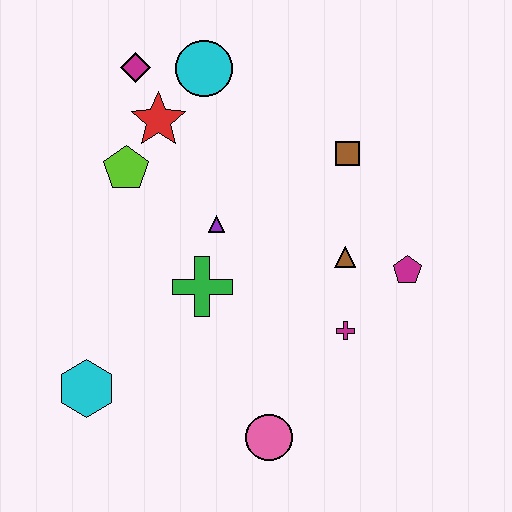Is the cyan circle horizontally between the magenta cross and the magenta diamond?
Yes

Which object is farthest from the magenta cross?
The magenta diamond is farthest from the magenta cross.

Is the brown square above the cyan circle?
No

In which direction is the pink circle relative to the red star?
The pink circle is below the red star.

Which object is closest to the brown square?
The brown triangle is closest to the brown square.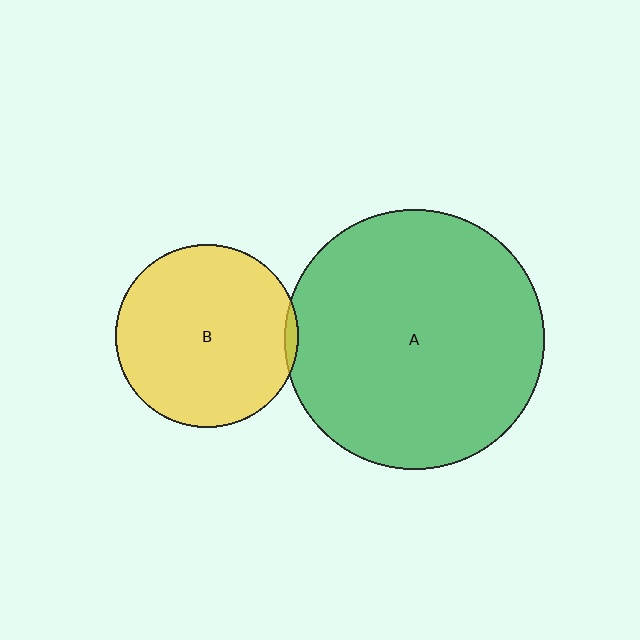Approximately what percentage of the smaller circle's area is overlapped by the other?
Approximately 5%.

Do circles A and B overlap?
Yes.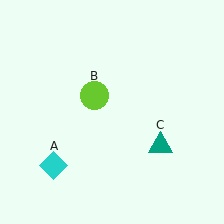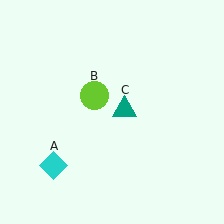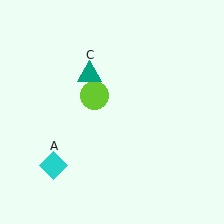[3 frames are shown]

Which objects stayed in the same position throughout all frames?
Cyan diamond (object A) and lime circle (object B) remained stationary.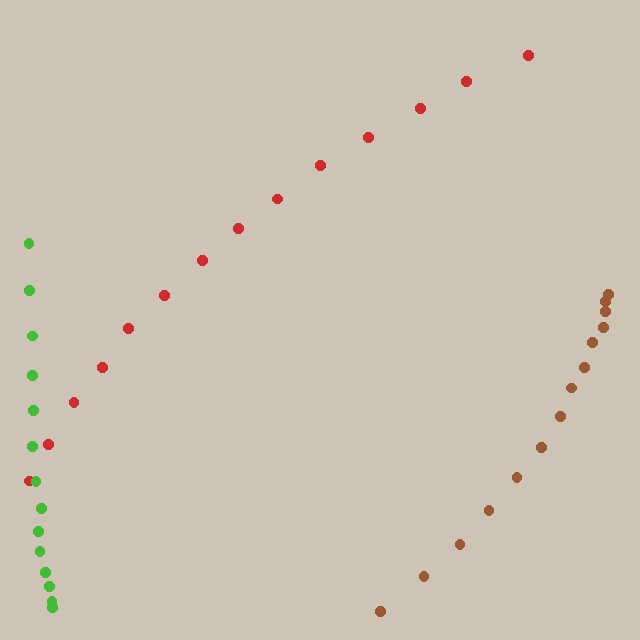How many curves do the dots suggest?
There are 3 distinct paths.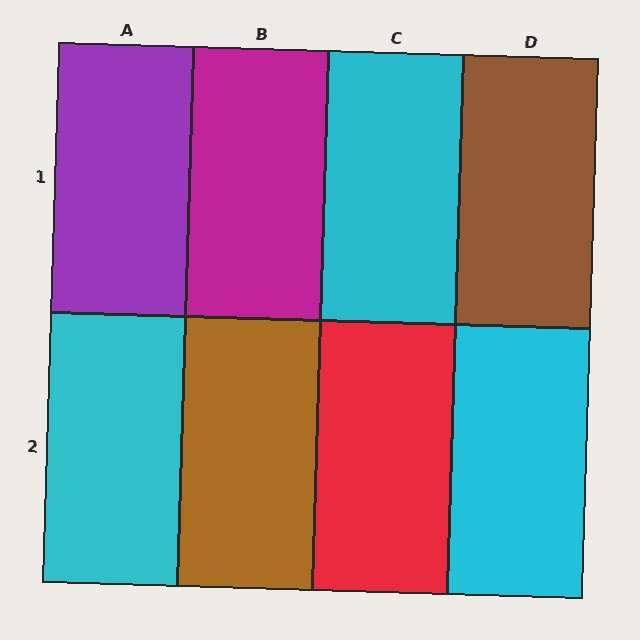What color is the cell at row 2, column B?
Brown.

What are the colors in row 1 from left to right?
Purple, magenta, cyan, brown.